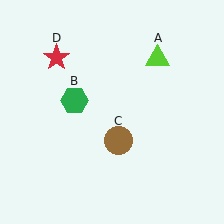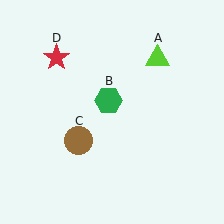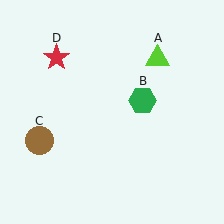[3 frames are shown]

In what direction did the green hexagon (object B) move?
The green hexagon (object B) moved right.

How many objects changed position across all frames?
2 objects changed position: green hexagon (object B), brown circle (object C).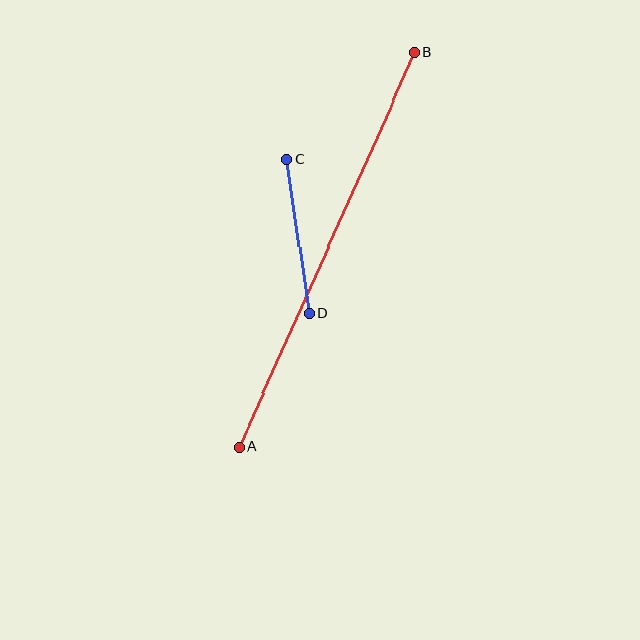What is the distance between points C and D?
The distance is approximately 156 pixels.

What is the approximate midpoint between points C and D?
The midpoint is at approximately (298, 236) pixels.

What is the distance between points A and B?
The distance is approximately 432 pixels.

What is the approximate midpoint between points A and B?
The midpoint is at approximately (327, 250) pixels.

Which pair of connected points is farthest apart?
Points A and B are farthest apart.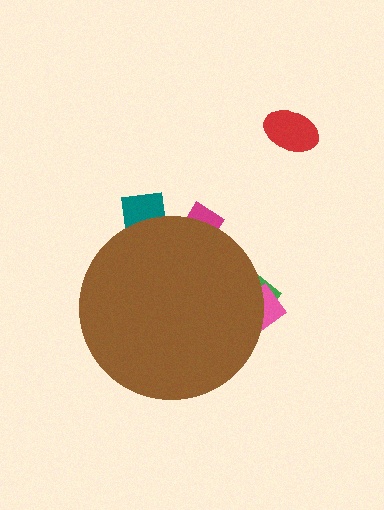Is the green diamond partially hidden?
Yes, the green diamond is partially hidden behind the brown circle.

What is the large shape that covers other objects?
A brown circle.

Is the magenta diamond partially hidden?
Yes, the magenta diamond is partially hidden behind the brown circle.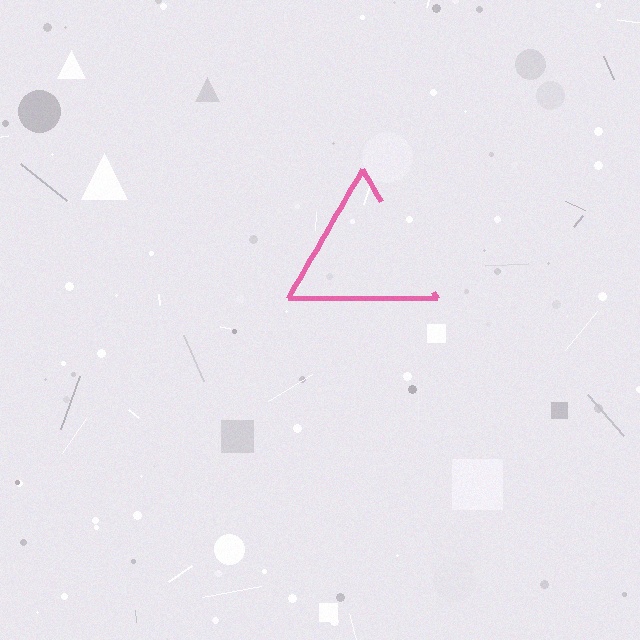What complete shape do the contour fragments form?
The contour fragments form a triangle.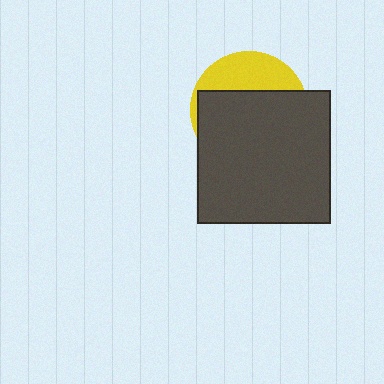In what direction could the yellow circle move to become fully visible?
The yellow circle could move up. That would shift it out from behind the dark gray square entirely.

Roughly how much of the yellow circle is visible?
A small part of it is visible (roughly 31%).